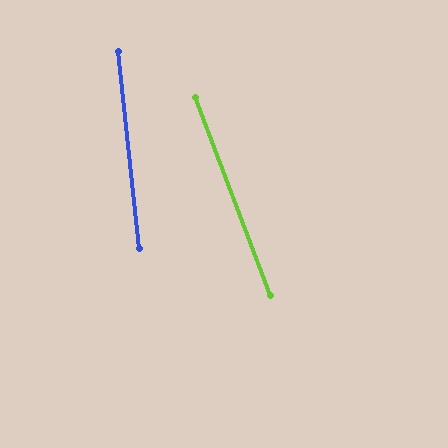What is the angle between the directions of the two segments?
Approximately 15 degrees.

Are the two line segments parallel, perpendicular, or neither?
Neither parallel nor perpendicular — they differ by about 15°.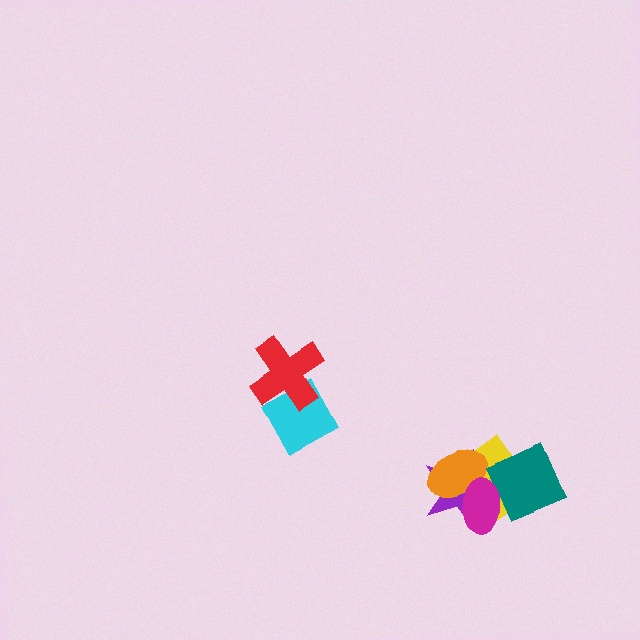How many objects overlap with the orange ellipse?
3 objects overlap with the orange ellipse.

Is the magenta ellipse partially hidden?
No, no other shape covers it.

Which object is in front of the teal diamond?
The magenta ellipse is in front of the teal diamond.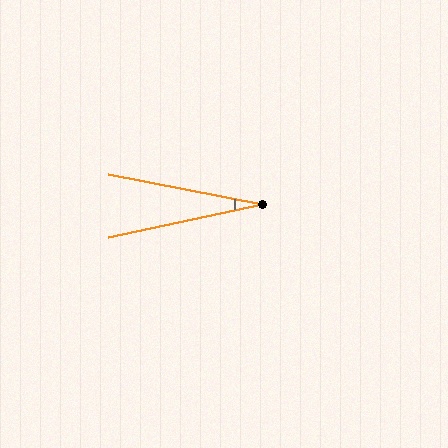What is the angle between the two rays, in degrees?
Approximately 23 degrees.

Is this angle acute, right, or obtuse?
It is acute.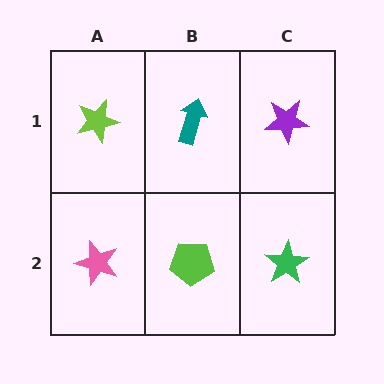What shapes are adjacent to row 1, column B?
A lime pentagon (row 2, column B), a lime star (row 1, column A), a purple star (row 1, column C).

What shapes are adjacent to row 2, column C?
A purple star (row 1, column C), a lime pentagon (row 2, column B).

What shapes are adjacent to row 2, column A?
A lime star (row 1, column A), a lime pentagon (row 2, column B).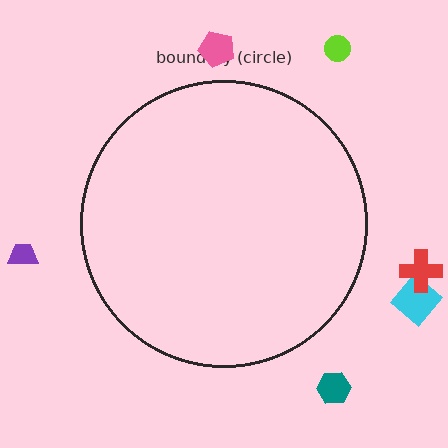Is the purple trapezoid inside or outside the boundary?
Outside.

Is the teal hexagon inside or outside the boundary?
Outside.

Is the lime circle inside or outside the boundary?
Outside.